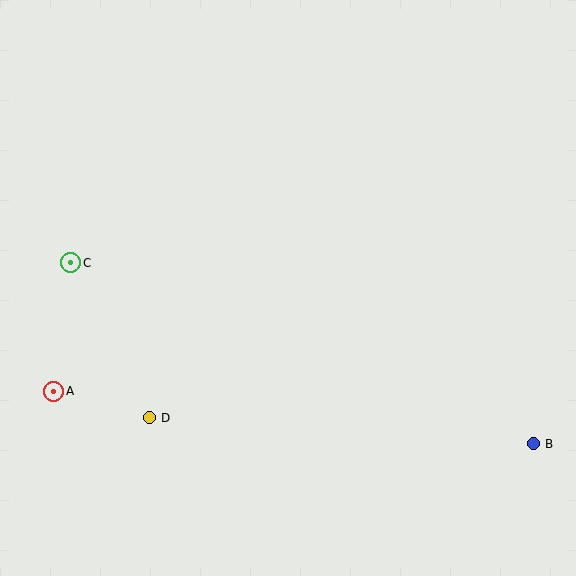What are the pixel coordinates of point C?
Point C is at (71, 263).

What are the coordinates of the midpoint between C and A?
The midpoint between C and A is at (62, 327).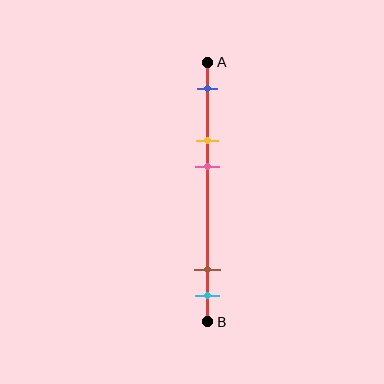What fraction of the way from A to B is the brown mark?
The brown mark is approximately 80% (0.8) of the way from A to B.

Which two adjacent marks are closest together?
The brown and cyan marks are the closest adjacent pair.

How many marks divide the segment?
There are 5 marks dividing the segment.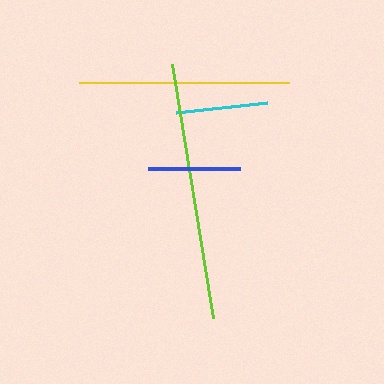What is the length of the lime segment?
The lime segment is approximately 257 pixels long.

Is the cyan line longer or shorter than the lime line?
The lime line is longer than the cyan line.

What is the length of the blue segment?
The blue segment is approximately 92 pixels long.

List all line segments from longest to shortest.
From longest to shortest: lime, yellow, blue, cyan.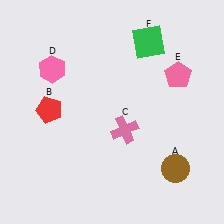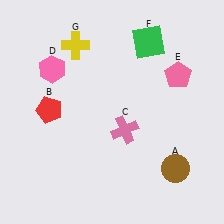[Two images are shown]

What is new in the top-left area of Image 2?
A yellow cross (G) was added in the top-left area of Image 2.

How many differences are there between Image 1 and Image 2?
There is 1 difference between the two images.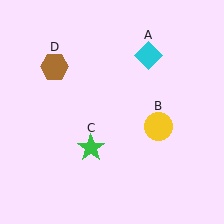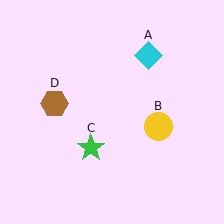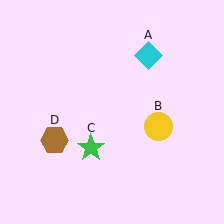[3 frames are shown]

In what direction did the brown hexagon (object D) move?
The brown hexagon (object D) moved down.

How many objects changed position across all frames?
1 object changed position: brown hexagon (object D).